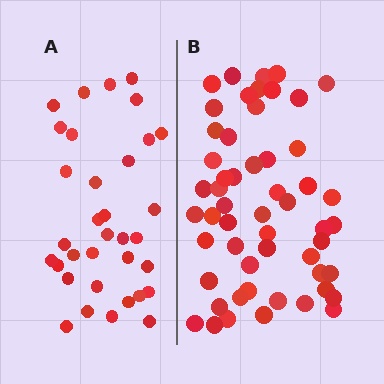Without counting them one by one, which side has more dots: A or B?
Region B (the right region) has more dots.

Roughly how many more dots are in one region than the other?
Region B has approximately 20 more dots than region A.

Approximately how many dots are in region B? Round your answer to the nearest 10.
About 50 dots. (The exact count is 54, which rounds to 50.)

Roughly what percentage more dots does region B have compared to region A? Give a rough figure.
About 60% more.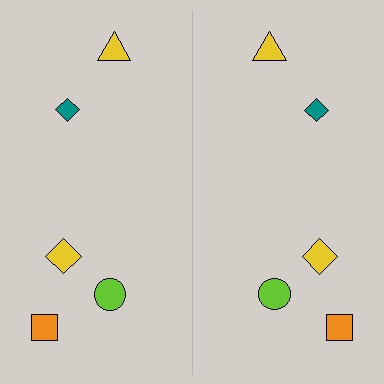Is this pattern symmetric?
Yes, this pattern has bilateral (reflection) symmetry.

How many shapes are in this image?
There are 10 shapes in this image.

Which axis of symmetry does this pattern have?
The pattern has a vertical axis of symmetry running through the center of the image.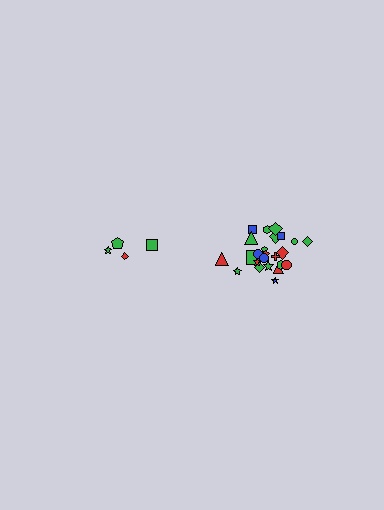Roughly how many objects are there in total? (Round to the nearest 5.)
Roughly 30 objects in total.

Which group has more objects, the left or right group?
The right group.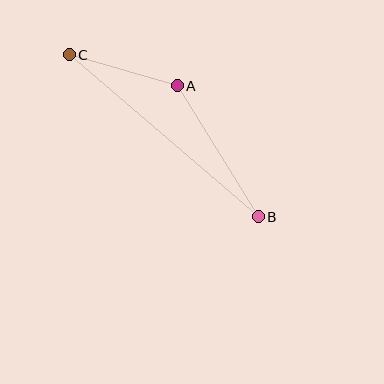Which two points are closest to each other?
Points A and C are closest to each other.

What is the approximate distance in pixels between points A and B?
The distance between A and B is approximately 154 pixels.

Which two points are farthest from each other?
Points B and C are farthest from each other.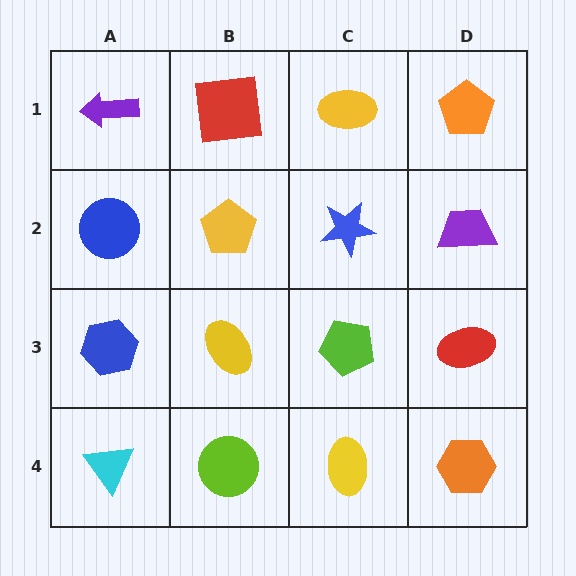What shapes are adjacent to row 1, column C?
A blue star (row 2, column C), a red square (row 1, column B), an orange pentagon (row 1, column D).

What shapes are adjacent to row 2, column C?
A yellow ellipse (row 1, column C), a lime pentagon (row 3, column C), a yellow pentagon (row 2, column B), a purple trapezoid (row 2, column D).